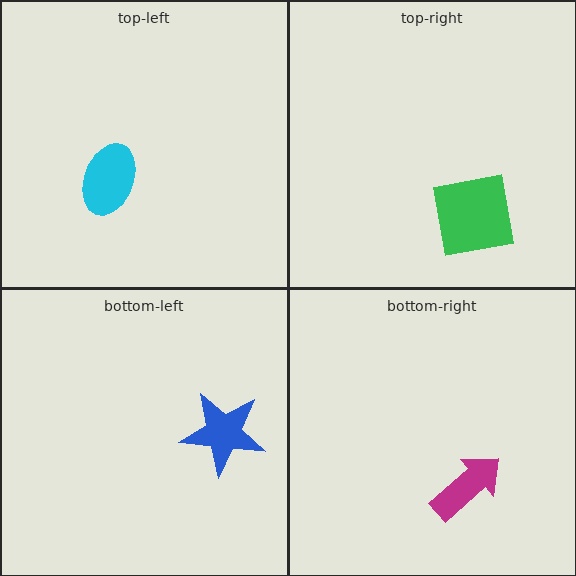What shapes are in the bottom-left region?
The blue star.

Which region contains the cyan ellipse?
The top-left region.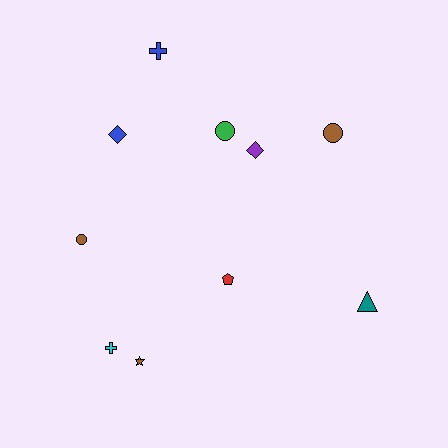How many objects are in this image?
There are 10 objects.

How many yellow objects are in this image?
There are no yellow objects.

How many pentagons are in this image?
There is 1 pentagon.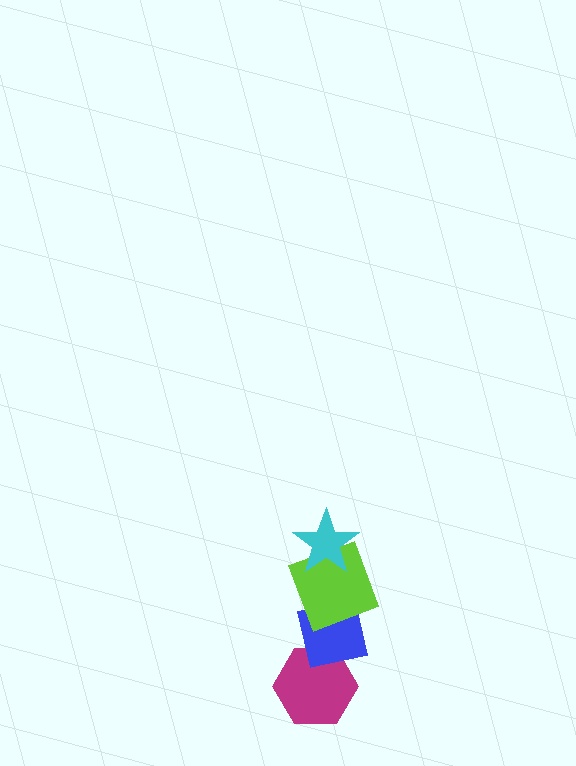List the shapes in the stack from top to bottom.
From top to bottom: the cyan star, the lime square, the blue square, the magenta hexagon.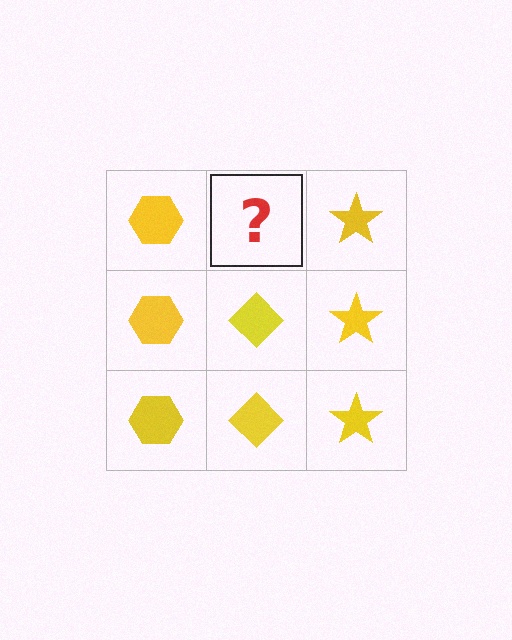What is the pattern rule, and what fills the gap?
The rule is that each column has a consistent shape. The gap should be filled with a yellow diamond.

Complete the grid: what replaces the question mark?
The question mark should be replaced with a yellow diamond.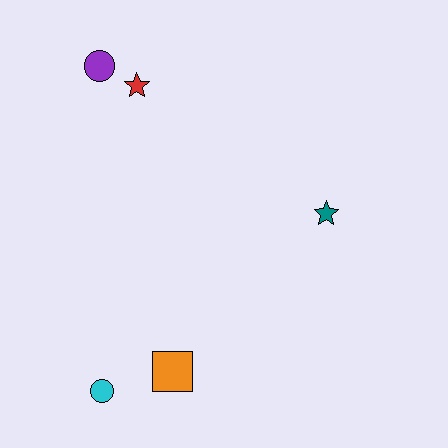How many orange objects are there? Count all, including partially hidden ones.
There is 1 orange object.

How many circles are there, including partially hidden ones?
There are 2 circles.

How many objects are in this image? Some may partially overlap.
There are 5 objects.